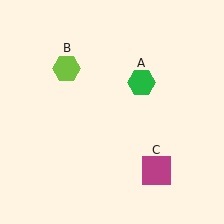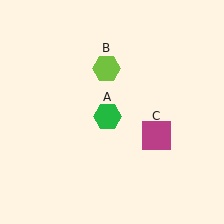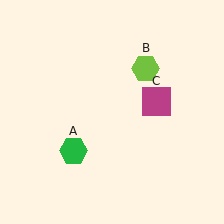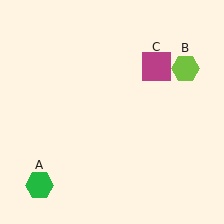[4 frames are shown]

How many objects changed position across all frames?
3 objects changed position: green hexagon (object A), lime hexagon (object B), magenta square (object C).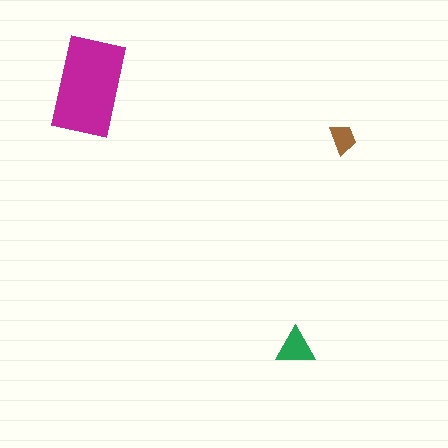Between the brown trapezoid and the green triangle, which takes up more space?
The green triangle.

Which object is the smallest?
The brown trapezoid.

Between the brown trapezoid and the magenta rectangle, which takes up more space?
The magenta rectangle.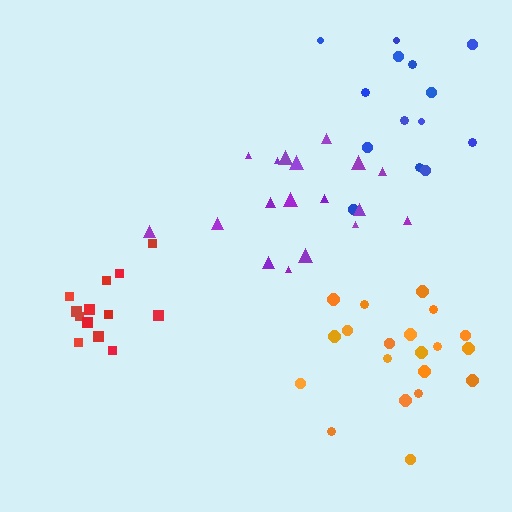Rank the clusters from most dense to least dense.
red, orange, purple, blue.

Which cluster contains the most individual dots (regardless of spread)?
Orange (20).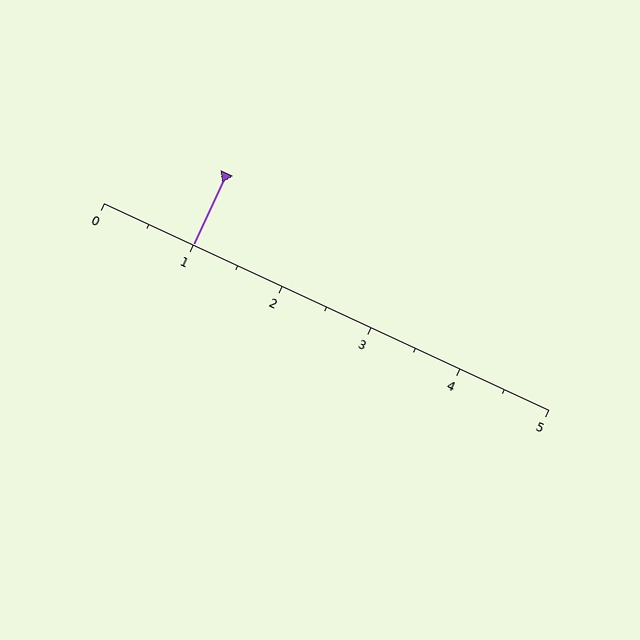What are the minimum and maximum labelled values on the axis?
The axis runs from 0 to 5.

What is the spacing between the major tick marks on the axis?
The major ticks are spaced 1 apart.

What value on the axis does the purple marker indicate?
The marker indicates approximately 1.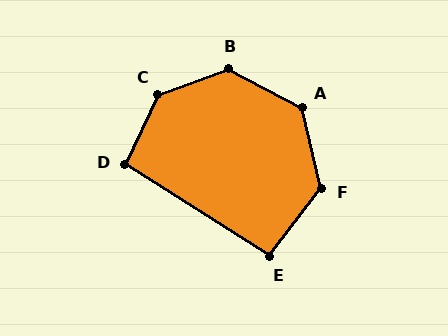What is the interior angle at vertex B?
Approximately 133 degrees (obtuse).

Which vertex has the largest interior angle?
C, at approximately 135 degrees.